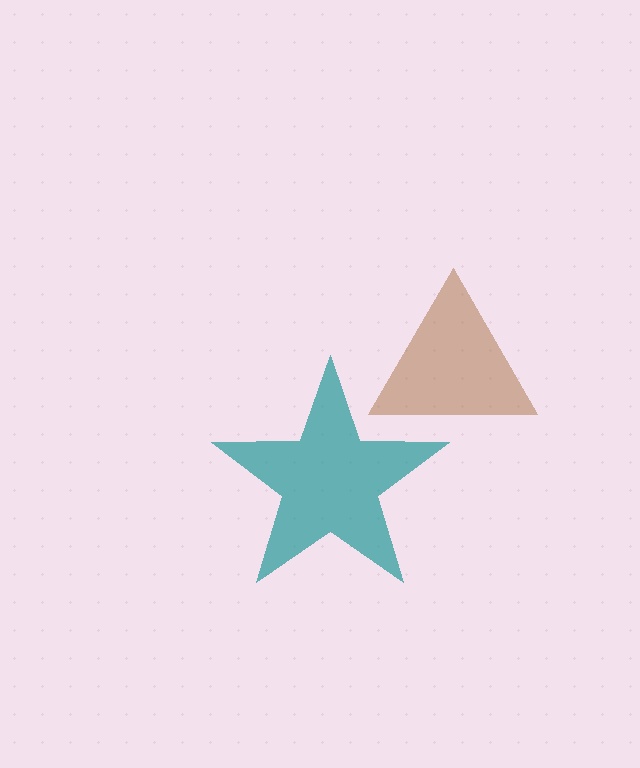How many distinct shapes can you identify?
There are 2 distinct shapes: a brown triangle, a teal star.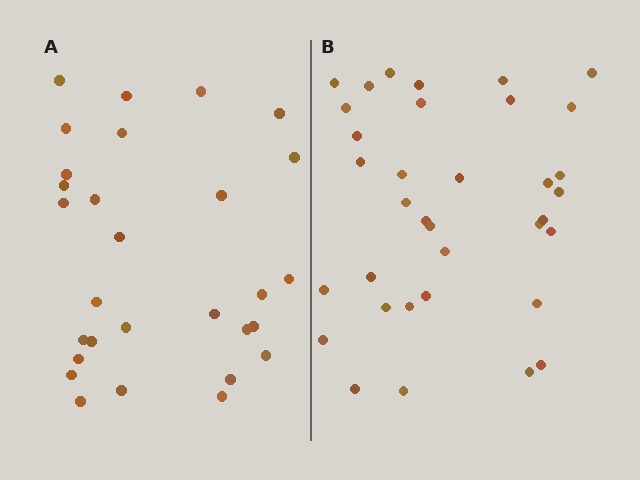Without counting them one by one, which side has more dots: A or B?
Region B (the right region) has more dots.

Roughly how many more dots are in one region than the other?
Region B has about 6 more dots than region A.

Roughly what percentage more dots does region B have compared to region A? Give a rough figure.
About 20% more.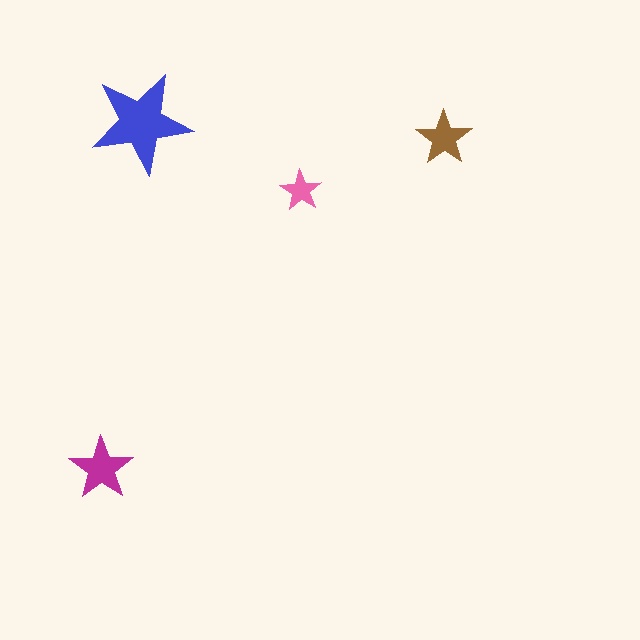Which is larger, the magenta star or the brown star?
The magenta one.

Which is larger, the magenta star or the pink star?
The magenta one.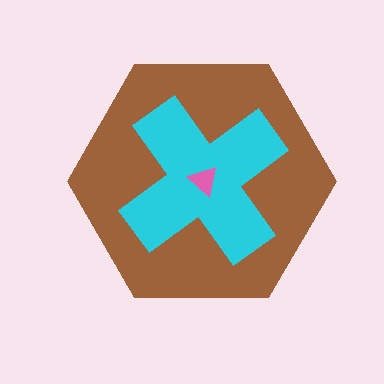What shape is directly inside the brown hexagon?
The cyan cross.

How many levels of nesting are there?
3.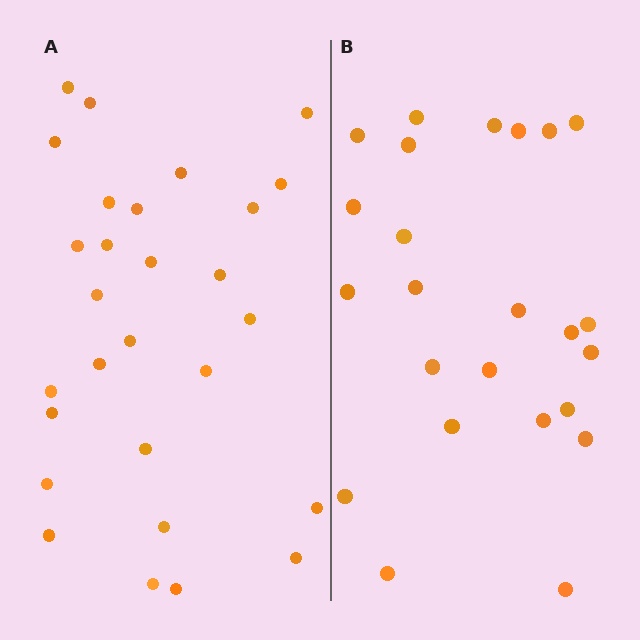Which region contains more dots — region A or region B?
Region A (the left region) has more dots.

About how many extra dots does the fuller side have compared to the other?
Region A has about 4 more dots than region B.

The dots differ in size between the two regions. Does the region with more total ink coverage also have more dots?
No. Region B has more total ink coverage because its dots are larger, but region A actually contains more individual dots. Total area can be misleading — the number of items is what matters here.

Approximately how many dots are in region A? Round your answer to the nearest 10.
About 30 dots. (The exact count is 28, which rounds to 30.)